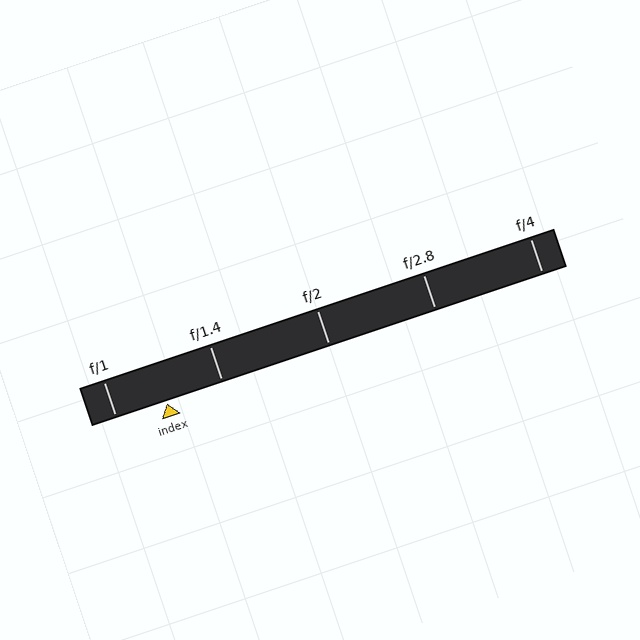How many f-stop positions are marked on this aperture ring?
There are 5 f-stop positions marked.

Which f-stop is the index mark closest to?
The index mark is closest to f/1.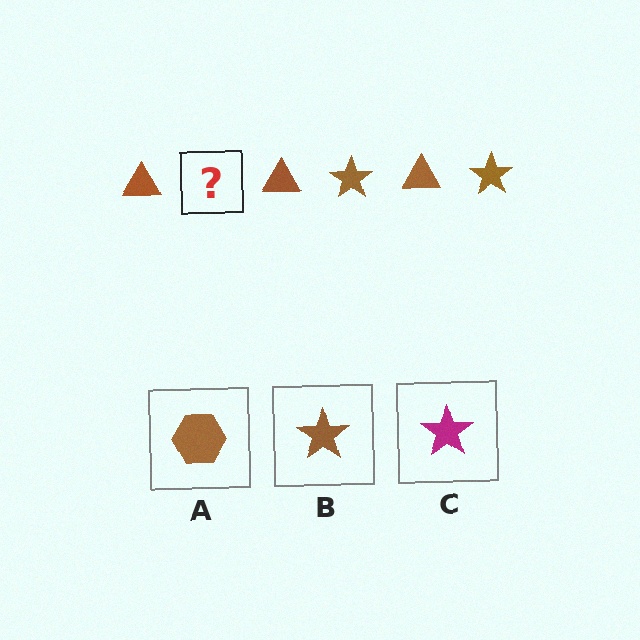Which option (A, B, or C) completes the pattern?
B.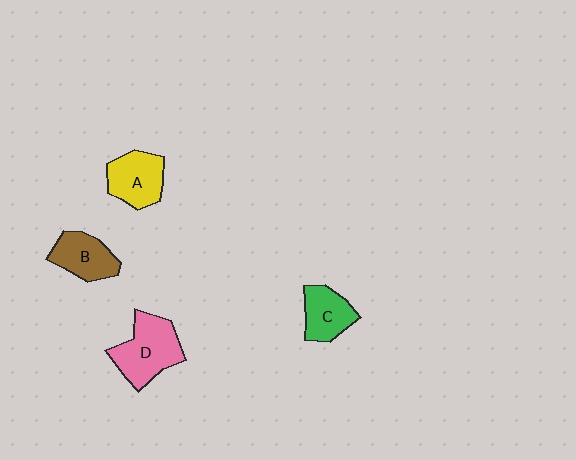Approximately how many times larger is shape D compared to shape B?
Approximately 1.4 times.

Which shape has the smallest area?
Shape C (green).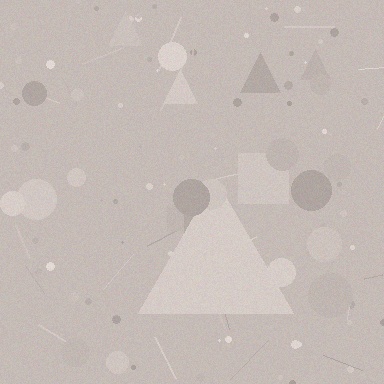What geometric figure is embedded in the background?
A triangle is embedded in the background.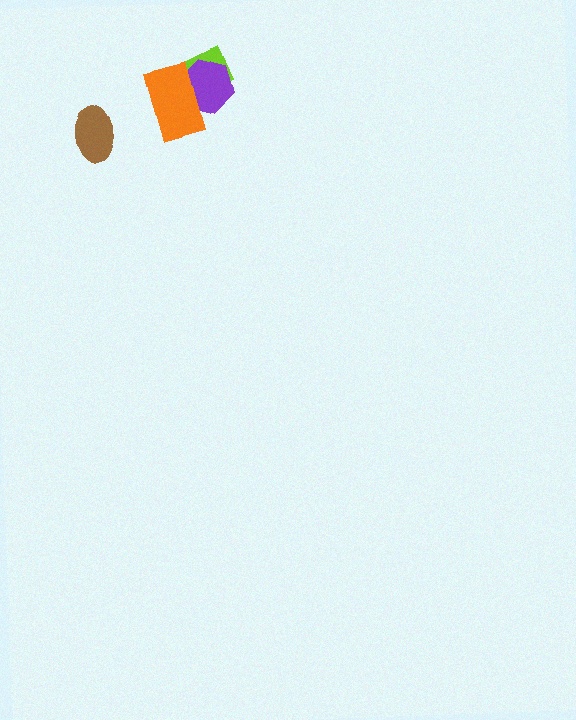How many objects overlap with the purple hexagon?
2 objects overlap with the purple hexagon.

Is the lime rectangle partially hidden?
Yes, it is partially covered by another shape.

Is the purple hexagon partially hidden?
Yes, it is partially covered by another shape.